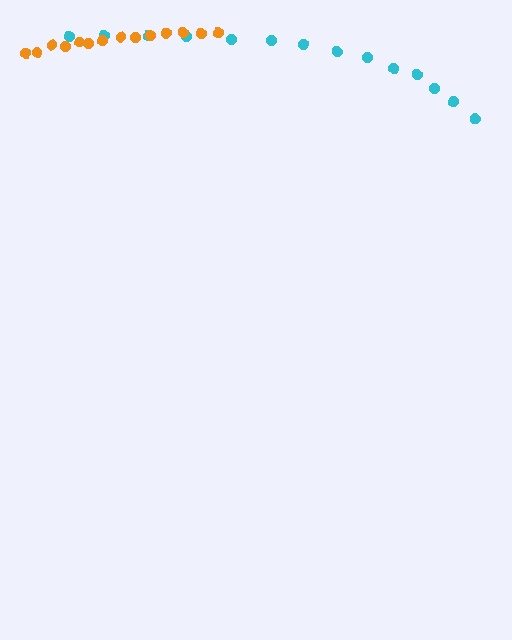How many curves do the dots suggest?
There are 2 distinct paths.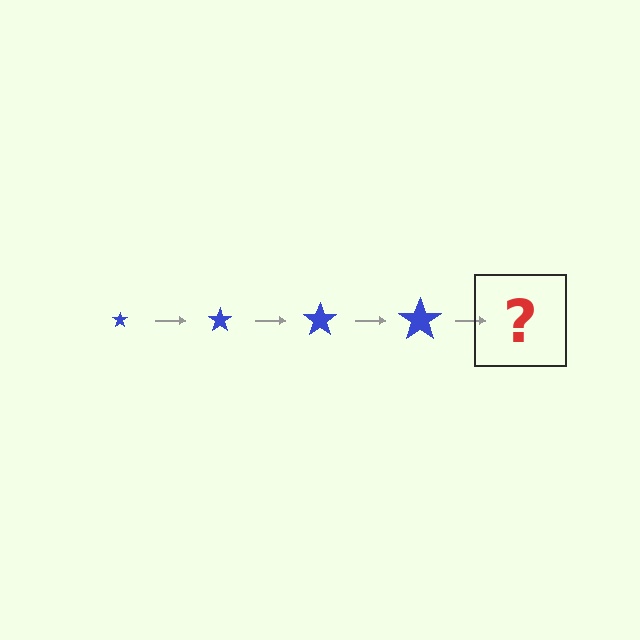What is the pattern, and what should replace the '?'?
The pattern is that the star gets progressively larger each step. The '?' should be a blue star, larger than the previous one.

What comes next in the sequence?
The next element should be a blue star, larger than the previous one.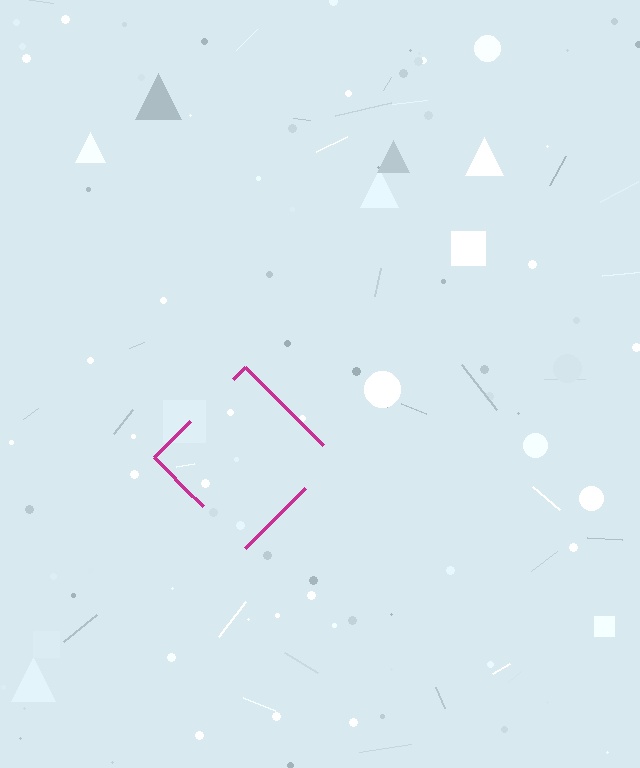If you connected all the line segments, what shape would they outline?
They would outline a diamond.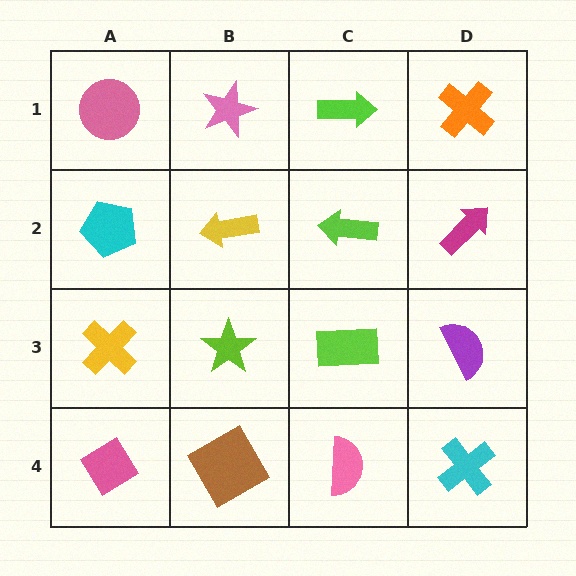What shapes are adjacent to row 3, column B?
A yellow arrow (row 2, column B), a brown diamond (row 4, column B), a yellow cross (row 3, column A), a lime rectangle (row 3, column C).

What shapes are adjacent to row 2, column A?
A pink circle (row 1, column A), a yellow cross (row 3, column A), a yellow arrow (row 2, column B).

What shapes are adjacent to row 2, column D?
An orange cross (row 1, column D), a purple semicircle (row 3, column D), a lime arrow (row 2, column C).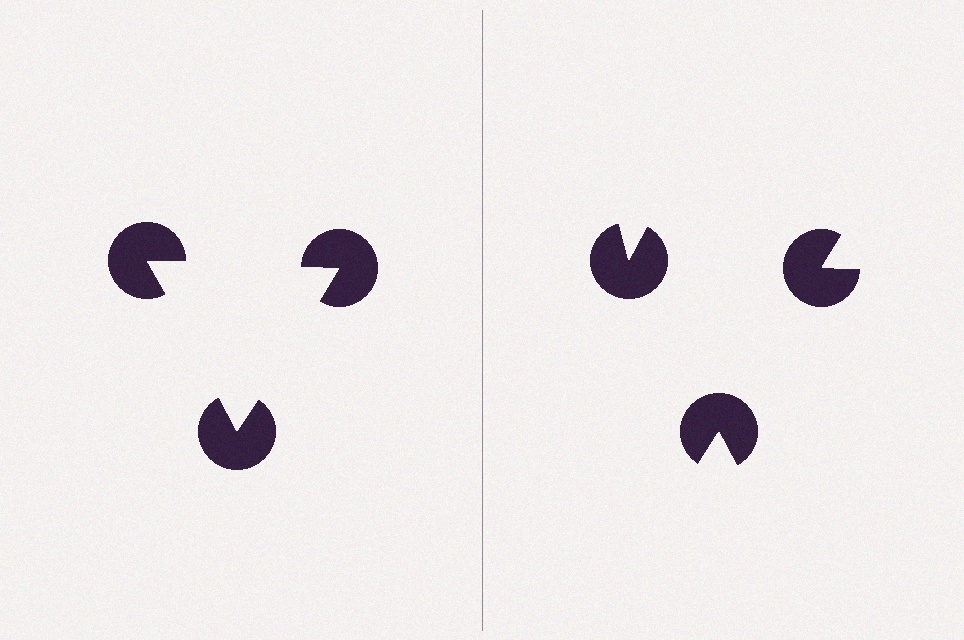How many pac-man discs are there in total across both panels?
6 — 3 on each side.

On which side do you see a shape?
An illusory triangle appears on the left side. On the right side the wedge cuts are rotated, so no coherent shape forms.